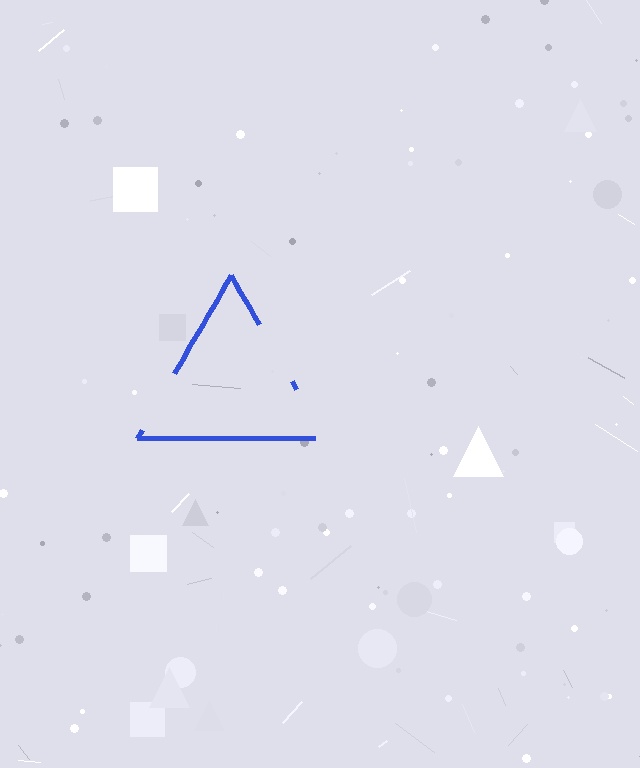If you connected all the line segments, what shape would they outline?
They would outline a triangle.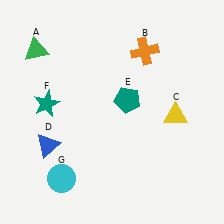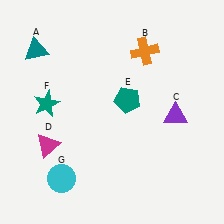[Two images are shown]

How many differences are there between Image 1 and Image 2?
There are 3 differences between the two images.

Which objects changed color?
A changed from green to teal. C changed from yellow to purple. D changed from blue to magenta.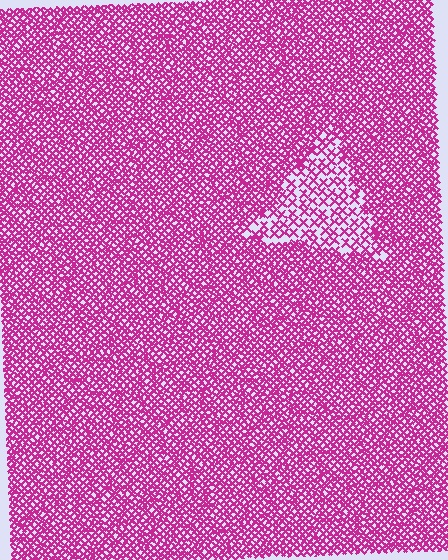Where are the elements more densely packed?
The elements are more densely packed outside the triangle boundary.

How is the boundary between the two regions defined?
The boundary is defined by a change in element density (approximately 2.2x ratio). All elements are the same color, size, and shape.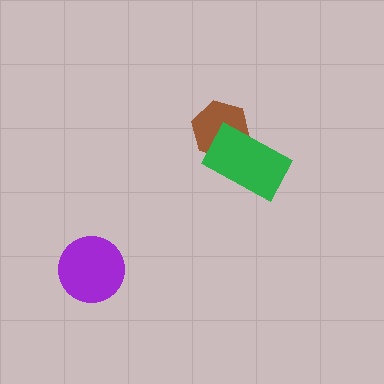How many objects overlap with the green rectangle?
1 object overlaps with the green rectangle.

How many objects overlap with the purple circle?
0 objects overlap with the purple circle.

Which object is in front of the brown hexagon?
The green rectangle is in front of the brown hexagon.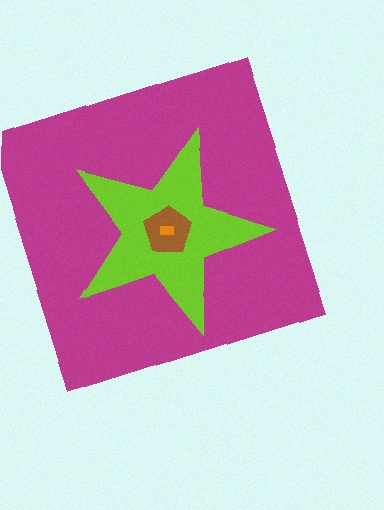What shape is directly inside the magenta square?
The lime star.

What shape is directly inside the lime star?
The brown pentagon.